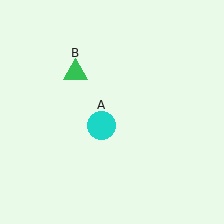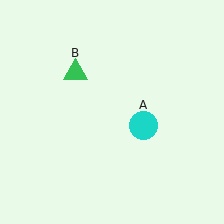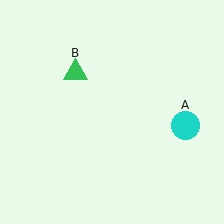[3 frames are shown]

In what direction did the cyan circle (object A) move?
The cyan circle (object A) moved right.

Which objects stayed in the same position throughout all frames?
Green triangle (object B) remained stationary.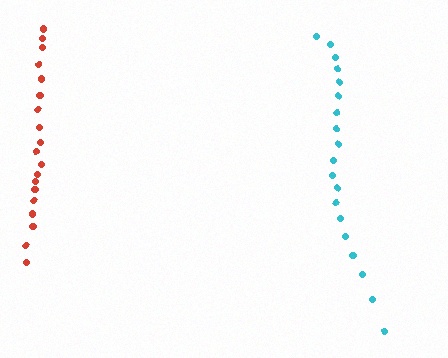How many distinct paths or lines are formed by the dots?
There are 2 distinct paths.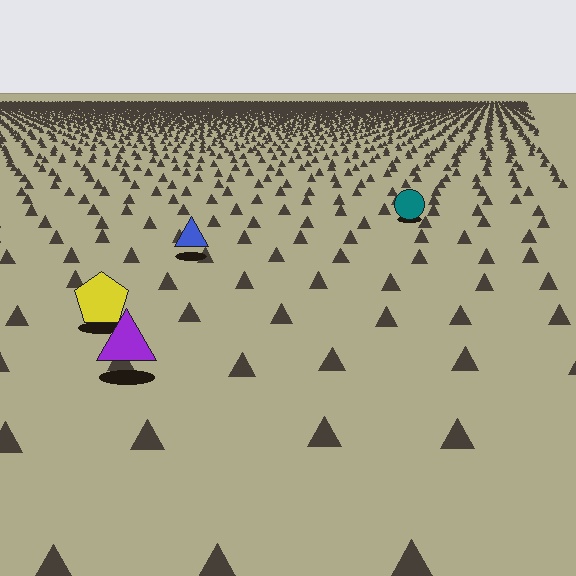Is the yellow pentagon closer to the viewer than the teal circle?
Yes. The yellow pentagon is closer — you can tell from the texture gradient: the ground texture is coarser near it.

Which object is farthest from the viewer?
The teal circle is farthest from the viewer. It appears smaller and the ground texture around it is denser.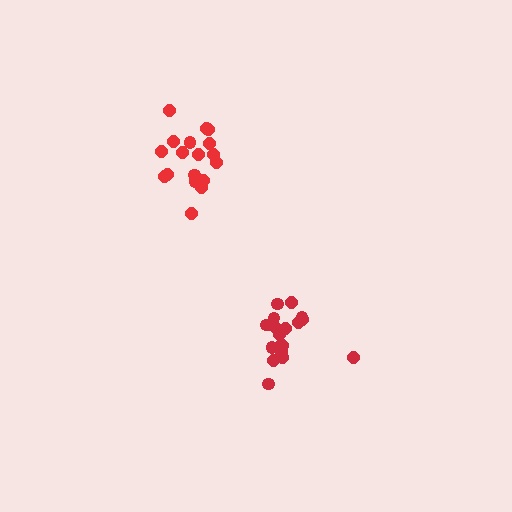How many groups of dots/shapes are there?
There are 2 groups.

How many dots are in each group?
Group 1: 18 dots, Group 2: 19 dots (37 total).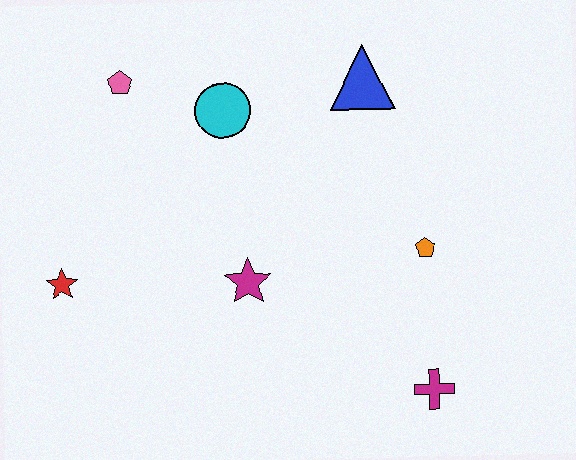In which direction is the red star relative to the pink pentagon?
The red star is below the pink pentagon.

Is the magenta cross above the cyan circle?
No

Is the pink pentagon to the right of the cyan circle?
No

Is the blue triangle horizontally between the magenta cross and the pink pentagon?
Yes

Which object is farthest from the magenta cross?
The pink pentagon is farthest from the magenta cross.